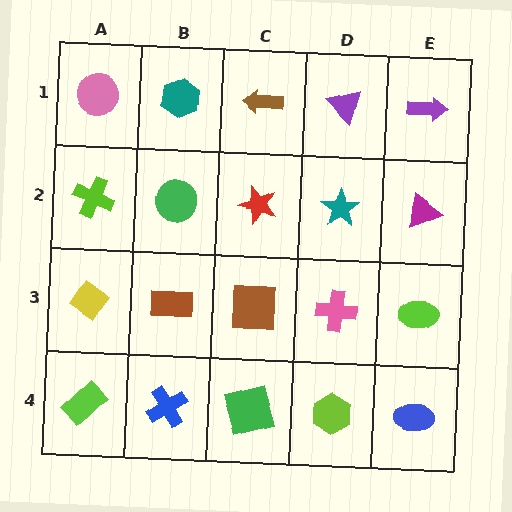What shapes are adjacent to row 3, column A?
A lime cross (row 2, column A), a lime rectangle (row 4, column A), a brown rectangle (row 3, column B).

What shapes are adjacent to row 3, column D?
A teal star (row 2, column D), a lime hexagon (row 4, column D), a brown square (row 3, column C), a lime ellipse (row 3, column E).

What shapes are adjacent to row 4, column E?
A lime ellipse (row 3, column E), a lime hexagon (row 4, column D).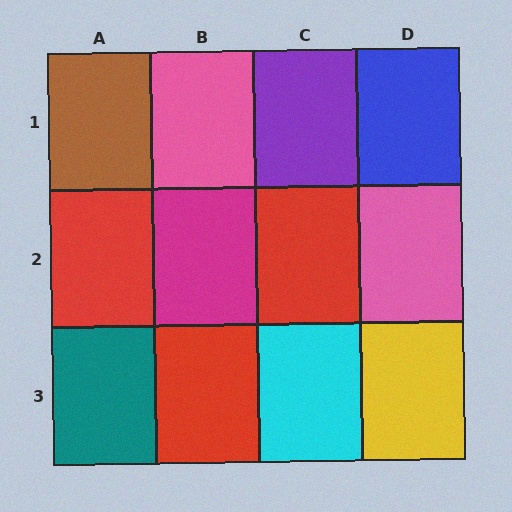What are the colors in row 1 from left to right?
Brown, pink, purple, blue.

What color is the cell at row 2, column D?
Pink.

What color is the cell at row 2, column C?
Red.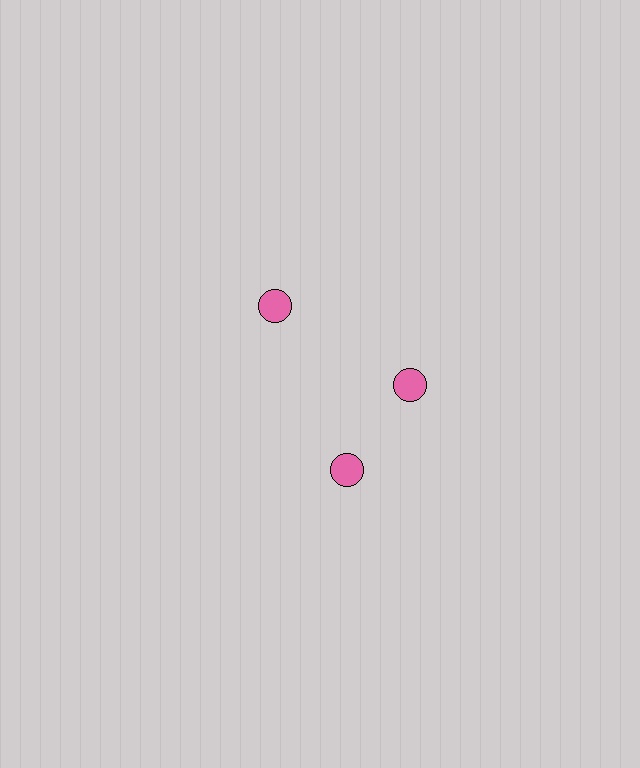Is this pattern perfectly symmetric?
No. The 3 pink circles are arranged in a ring, but one element near the 7 o'clock position is rotated out of alignment along the ring, breaking the 3-fold rotational symmetry.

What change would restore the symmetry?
The symmetry would be restored by rotating it back into even spacing with its neighbors so that all 3 circles sit at equal angles and equal distance from the center.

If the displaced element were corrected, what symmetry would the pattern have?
It would have 3-fold rotational symmetry — the pattern would map onto itself every 120 degrees.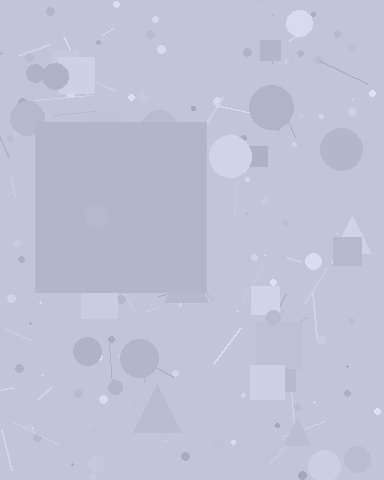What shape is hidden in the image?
A square is hidden in the image.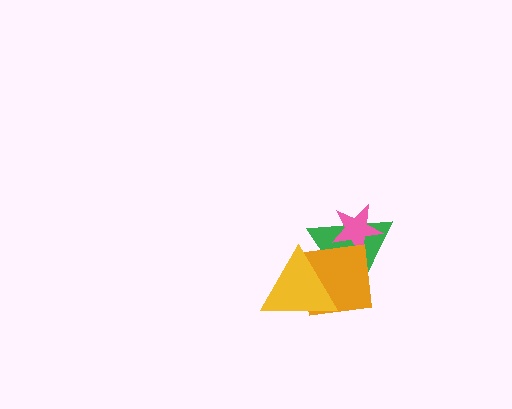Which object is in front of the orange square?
The yellow triangle is in front of the orange square.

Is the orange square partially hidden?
Yes, it is partially covered by another shape.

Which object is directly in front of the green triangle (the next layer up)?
The pink star is directly in front of the green triangle.